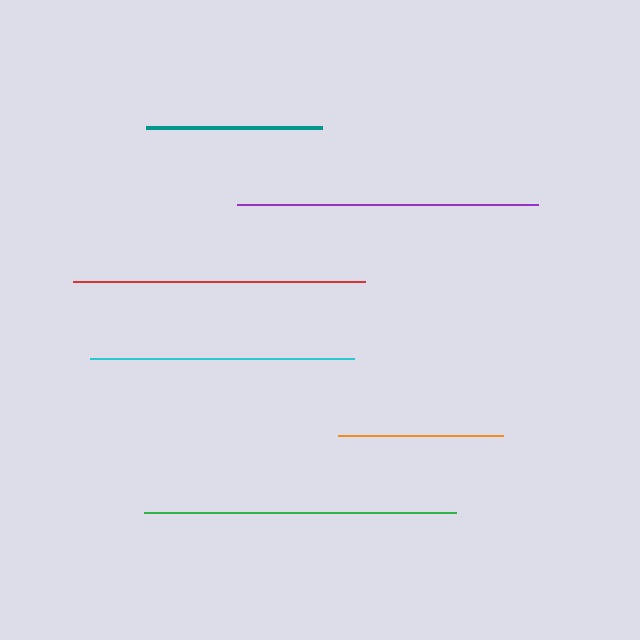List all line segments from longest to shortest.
From longest to shortest: green, purple, red, cyan, teal, orange.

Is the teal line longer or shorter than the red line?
The red line is longer than the teal line.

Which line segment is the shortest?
The orange line is the shortest at approximately 165 pixels.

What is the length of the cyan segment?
The cyan segment is approximately 265 pixels long.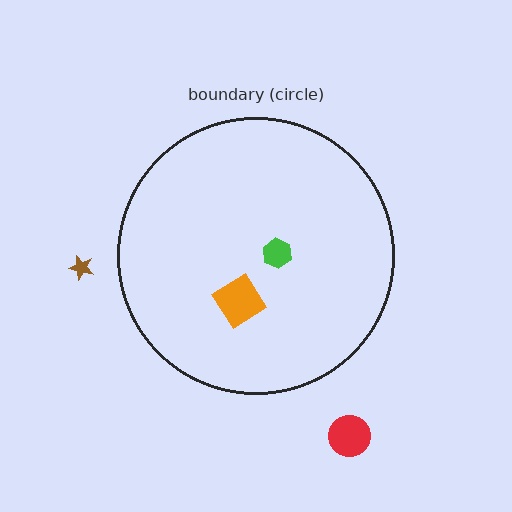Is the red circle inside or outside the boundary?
Outside.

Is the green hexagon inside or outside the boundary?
Inside.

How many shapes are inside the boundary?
2 inside, 2 outside.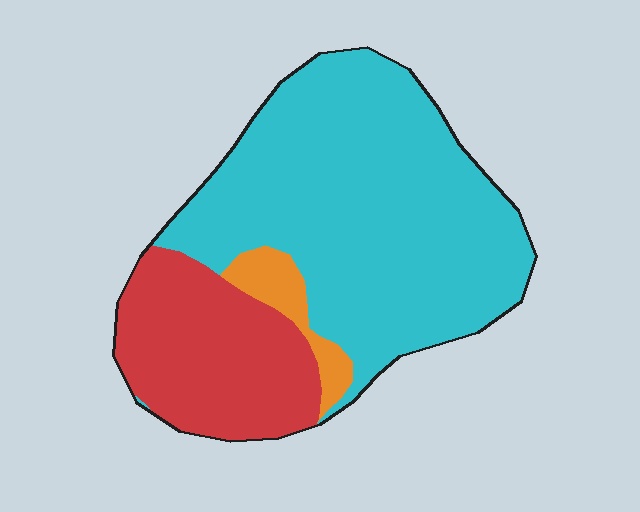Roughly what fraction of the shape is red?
Red takes up between a quarter and a half of the shape.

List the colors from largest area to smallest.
From largest to smallest: cyan, red, orange.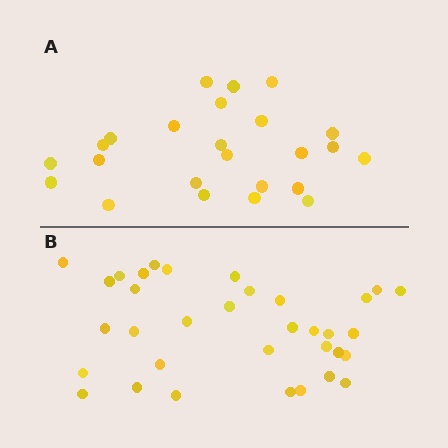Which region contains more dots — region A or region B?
Region B (the bottom region) has more dots.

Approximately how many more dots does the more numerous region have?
Region B has roughly 10 or so more dots than region A.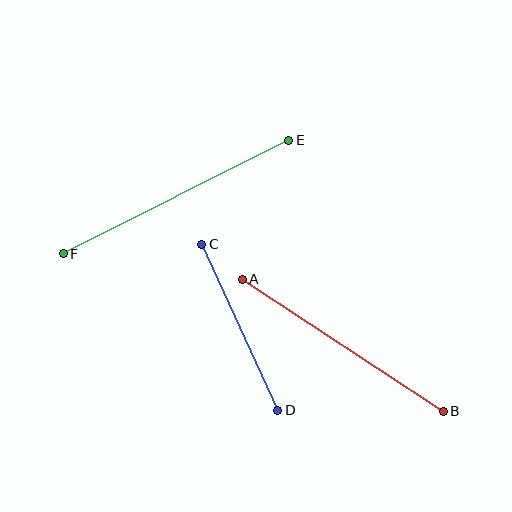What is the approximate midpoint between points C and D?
The midpoint is at approximately (240, 327) pixels.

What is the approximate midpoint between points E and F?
The midpoint is at approximately (176, 197) pixels.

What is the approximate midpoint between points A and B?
The midpoint is at approximately (343, 345) pixels.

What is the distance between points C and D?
The distance is approximately 182 pixels.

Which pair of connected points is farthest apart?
Points E and F are farthest apart.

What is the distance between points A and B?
The distance is approximately 240 pixels.